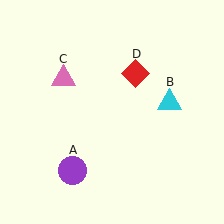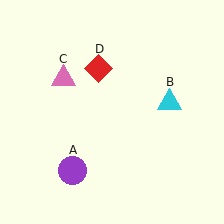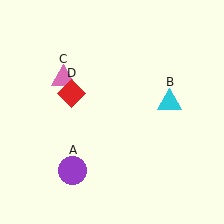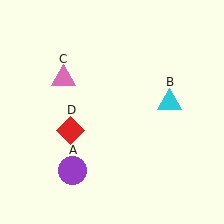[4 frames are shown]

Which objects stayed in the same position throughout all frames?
Purple circle (object A) and cyan triangle (object B) and pink triangle (object C) remained stationary.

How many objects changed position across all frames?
1 object changed position: red diamond (object D).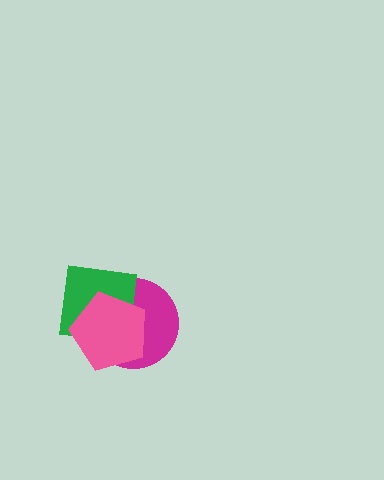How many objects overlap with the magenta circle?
2 objects overlap with the magenta circle.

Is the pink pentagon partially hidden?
No, no other shape covers it.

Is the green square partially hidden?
Yes, it is partially covered by another shape.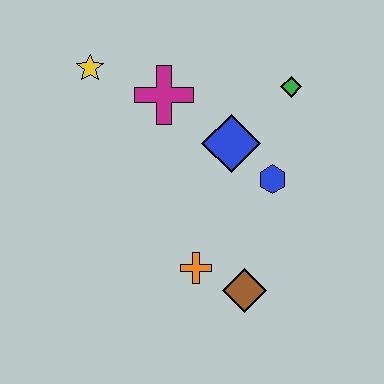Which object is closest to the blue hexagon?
The blue diamond is closest to the blue hexagon.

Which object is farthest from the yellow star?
The brown diamond is farthest from the yellow star.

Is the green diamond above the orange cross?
Yes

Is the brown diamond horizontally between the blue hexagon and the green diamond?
No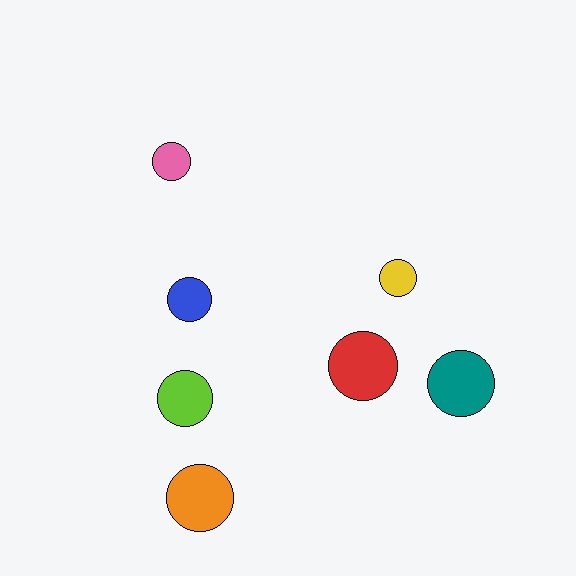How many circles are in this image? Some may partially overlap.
There are 7 circles.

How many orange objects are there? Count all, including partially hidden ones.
There is 1 orange object.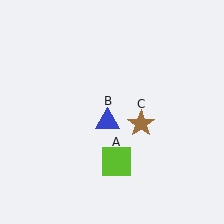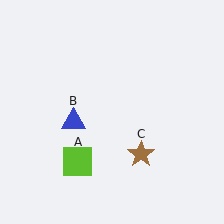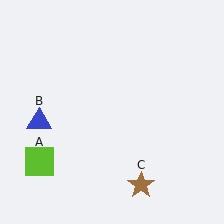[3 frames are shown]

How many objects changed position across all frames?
3 objects changed position: lime square (object A), blue triangle (object B), brown star (object C).